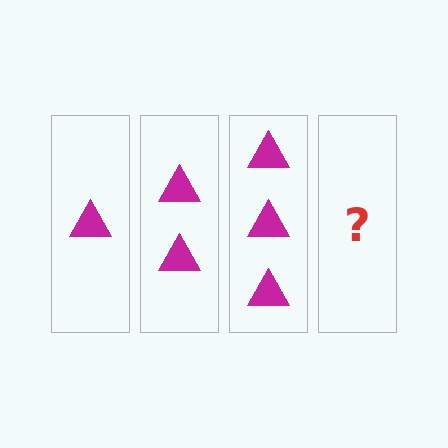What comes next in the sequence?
The next element should be 4 triangles.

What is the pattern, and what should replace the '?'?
The pattern is that each step adds one more triangle. The '?' should be 4 triangles.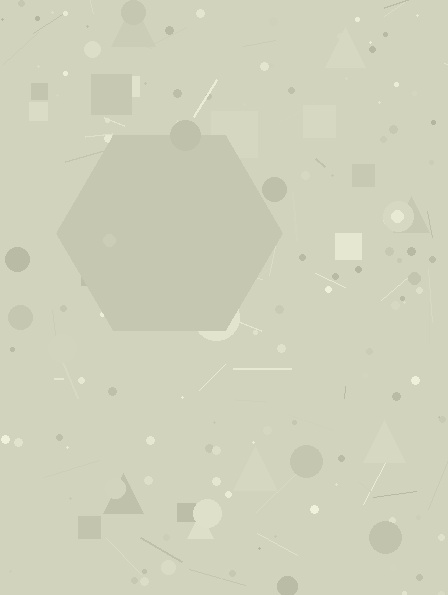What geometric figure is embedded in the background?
A hexagon is embedded in the background.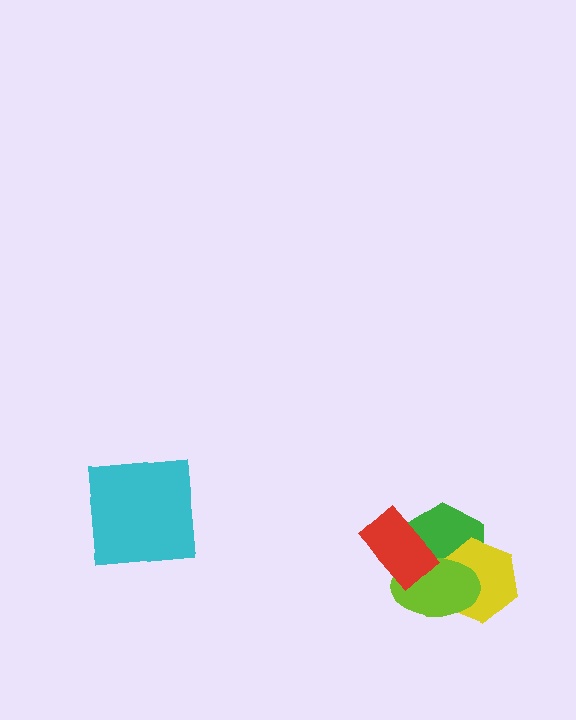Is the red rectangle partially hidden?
No, no other shape covers it.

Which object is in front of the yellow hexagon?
The lime ellipse is in front of the yellow hexagon.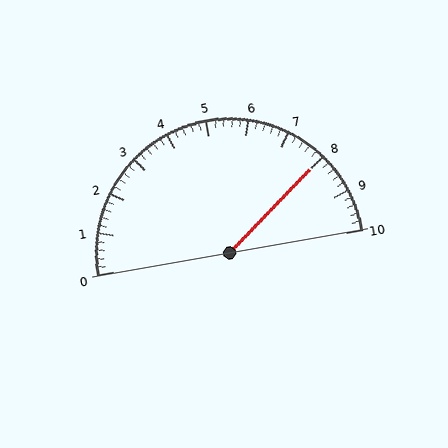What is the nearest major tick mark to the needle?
The nearest major tick mark is 8.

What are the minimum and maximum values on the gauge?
The gauge ranges from 0 to 10.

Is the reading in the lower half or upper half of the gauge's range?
The reading is in the upper half of the range (0 to 10).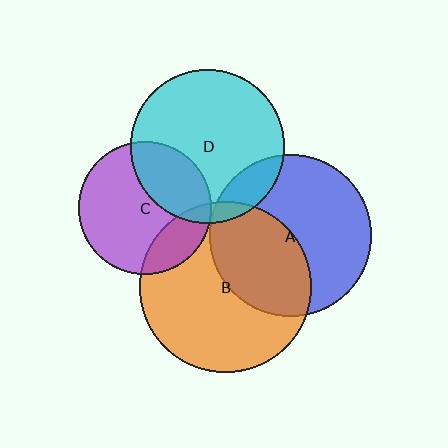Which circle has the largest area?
Circle B (orange).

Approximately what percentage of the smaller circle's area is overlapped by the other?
Approximately 5%.